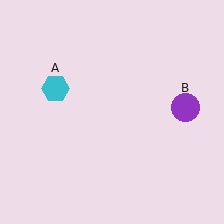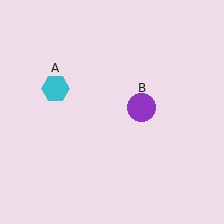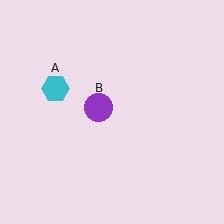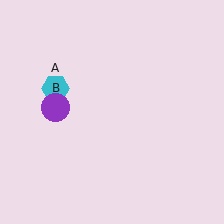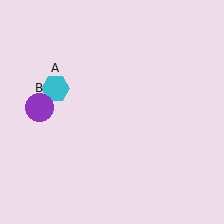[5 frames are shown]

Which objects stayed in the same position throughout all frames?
Cyan hexagon (object A) remained stationary.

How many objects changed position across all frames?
1 object changed position: purple circle (object B).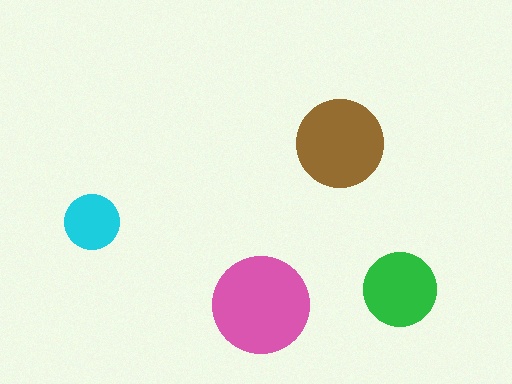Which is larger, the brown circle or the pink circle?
The pink one.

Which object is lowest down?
The pink circle is bottommost.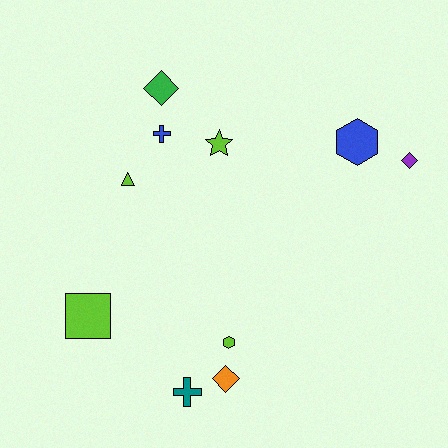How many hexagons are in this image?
There are 2 hexagons.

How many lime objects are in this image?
There are 4 lime objects.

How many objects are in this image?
There are 10 objects.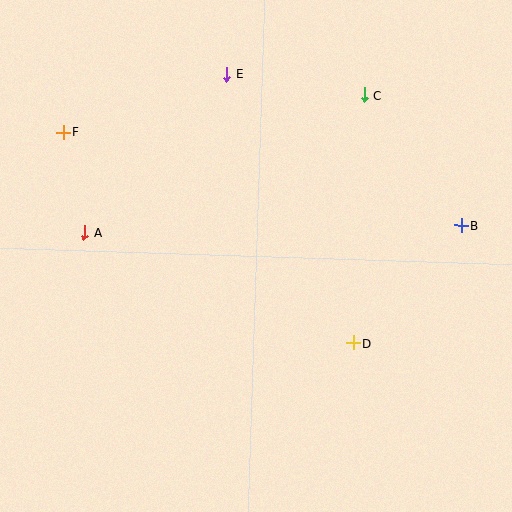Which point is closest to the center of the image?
Point D at (353, 343) is closest to the center.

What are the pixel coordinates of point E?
Point E is at (227, 74).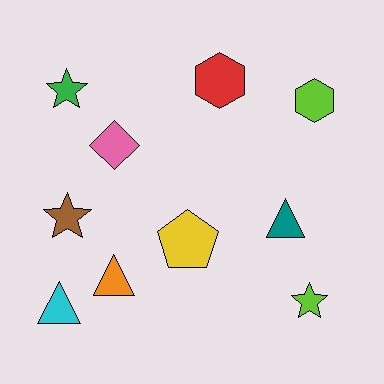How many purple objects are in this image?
There are no purple objects.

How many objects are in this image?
There are 10 objects.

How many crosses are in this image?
There are no crosses.